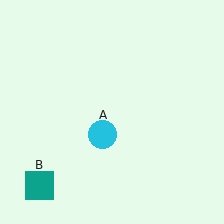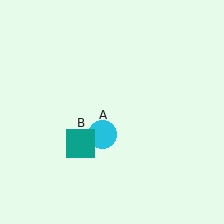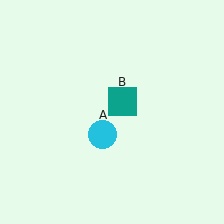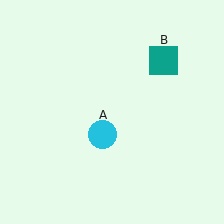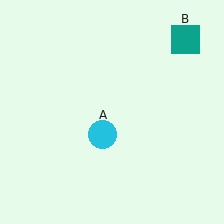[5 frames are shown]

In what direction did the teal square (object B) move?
The teal square (object B) moved up and to the right.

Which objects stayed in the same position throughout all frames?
Cyan circle (object A) remained stationary.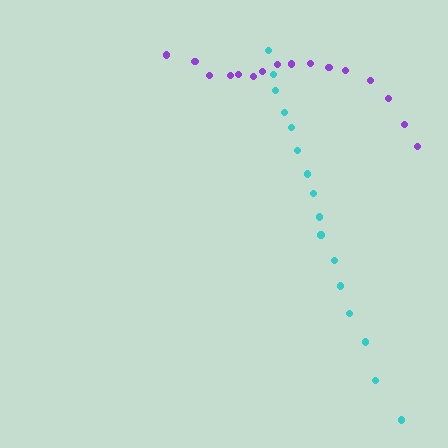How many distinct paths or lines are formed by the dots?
There are 2 distinct paths.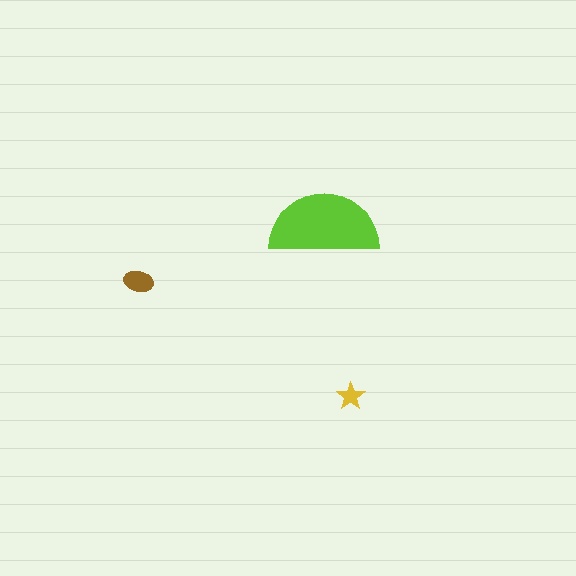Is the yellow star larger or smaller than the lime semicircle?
Smaller.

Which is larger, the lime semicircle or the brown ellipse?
The lime semicircle.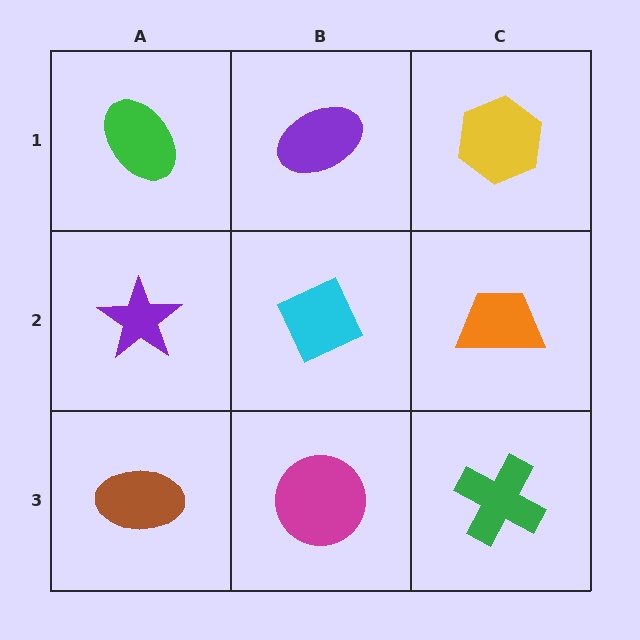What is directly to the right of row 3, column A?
A magenta circle.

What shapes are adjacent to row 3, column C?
An orange trapezoid (row 2, column C), a magenta circle (row 3, column B).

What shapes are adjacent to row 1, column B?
A cyan diamond (row 2, column B), a green ellipse (row 1, column A), a yellow hexagon (row 1, column C).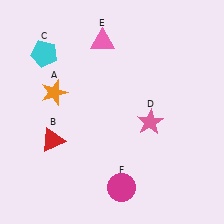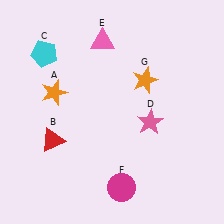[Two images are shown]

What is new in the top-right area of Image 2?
An orange star (G) was added in the top-right area of Image 2.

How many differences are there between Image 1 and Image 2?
There is 1 difference between the two images.